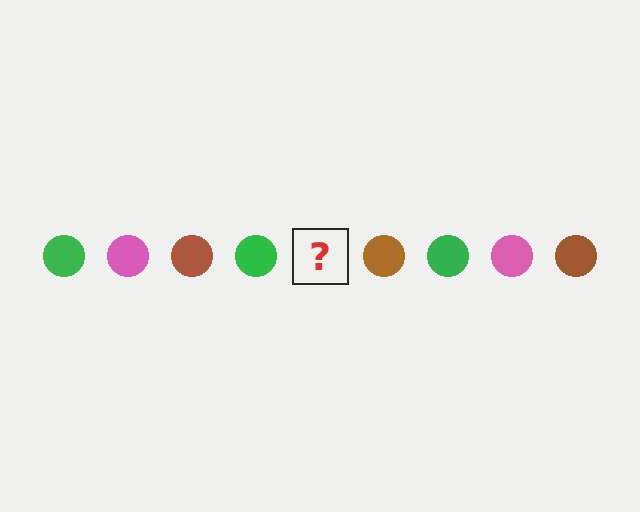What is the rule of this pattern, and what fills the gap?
The rule is that the pattern cycles through green, pink, brown circles. The gap should be filled with a pink circle.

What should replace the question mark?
The question mark should be replaced with a pink circle.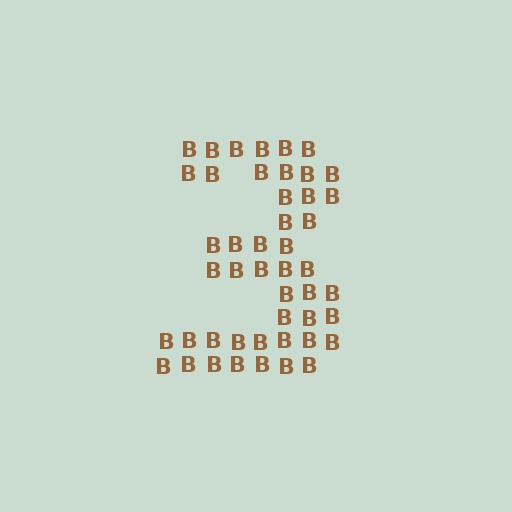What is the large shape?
The large shape is the digit 3.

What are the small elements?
The small elements are letter B's.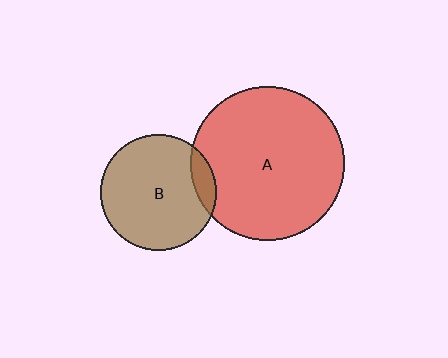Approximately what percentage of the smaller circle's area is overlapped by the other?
Approximately 10%.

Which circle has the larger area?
Circle A (red).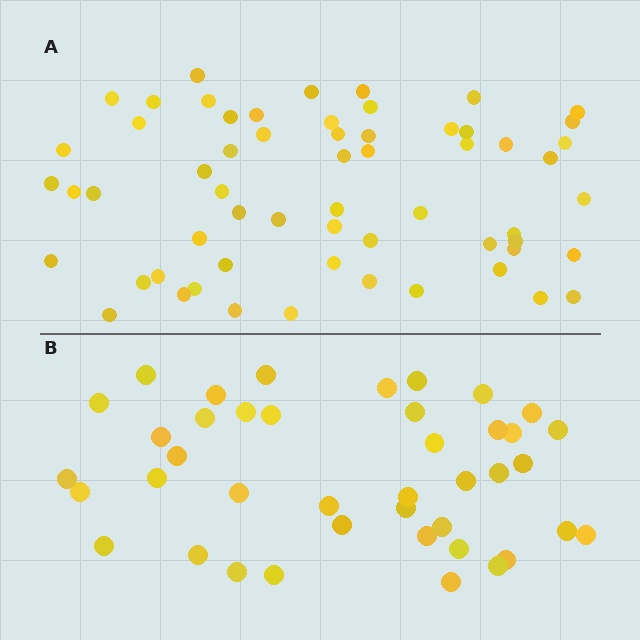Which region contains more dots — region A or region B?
Region A (the top region) has more dots.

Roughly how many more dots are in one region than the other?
Region A has approximately 20 more dots than region B.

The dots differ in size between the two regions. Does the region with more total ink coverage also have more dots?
No. Region B has more total ink coverage because its dots are larger, but region A actually contains more individual dots. Total area can be misleading — the number of items is what matters here.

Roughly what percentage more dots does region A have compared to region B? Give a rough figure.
About 45% more.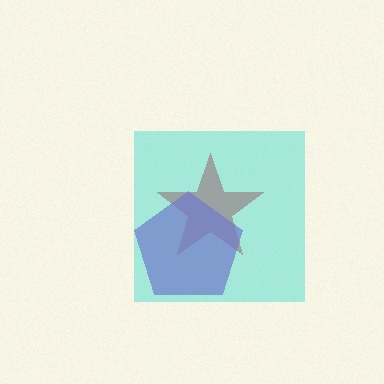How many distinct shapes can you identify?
There are 3 distinct shapes: a red star, a purple pentagon, a cyan square.